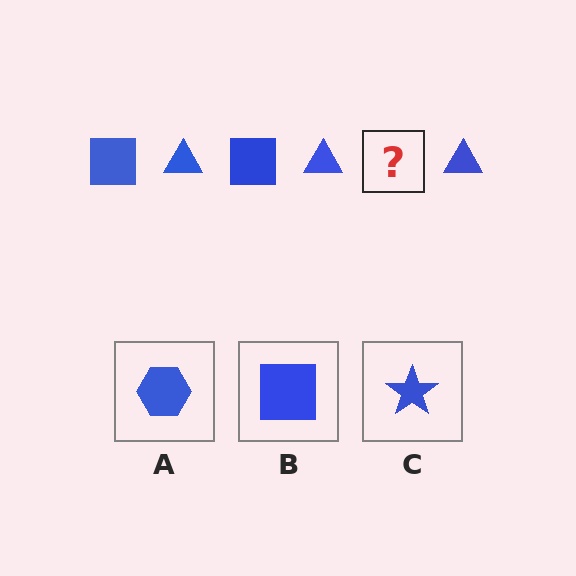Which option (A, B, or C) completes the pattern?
B.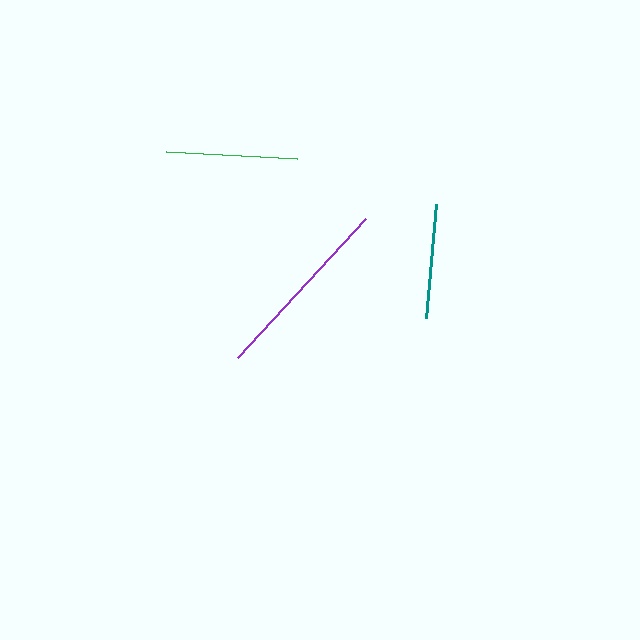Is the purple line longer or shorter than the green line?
The purple line is longer than the green line.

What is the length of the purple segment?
The purple segment is approximately 188 pixels long.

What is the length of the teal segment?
The teal segment is approximately 115 pixels long.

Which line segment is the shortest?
The teal line is the shortest at approximately 115 pixels.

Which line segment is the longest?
The purple line is the longest at approximately 188 pixels.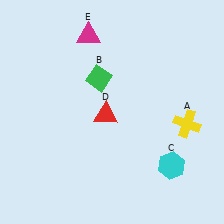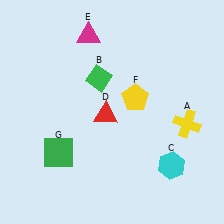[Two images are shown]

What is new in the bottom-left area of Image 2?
A green square (G) was added in the bottom-left area of Image 2.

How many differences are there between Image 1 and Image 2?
There are 2 differences between the two images.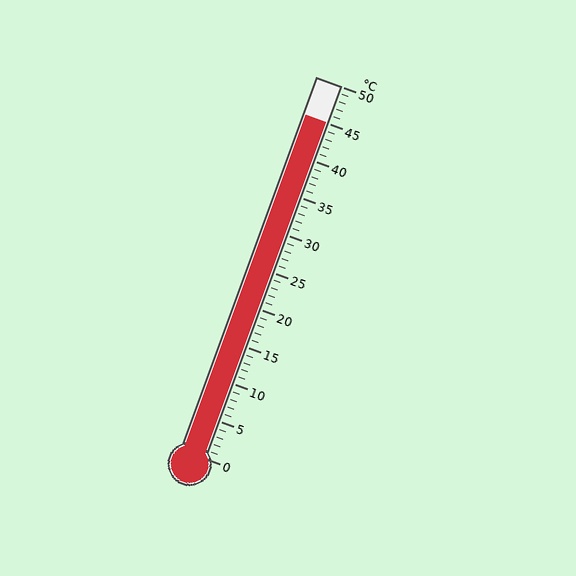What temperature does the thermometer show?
The thermometer shows approximately 45°C.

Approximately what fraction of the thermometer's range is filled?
The thermometer is filled to approximately 90% of its range.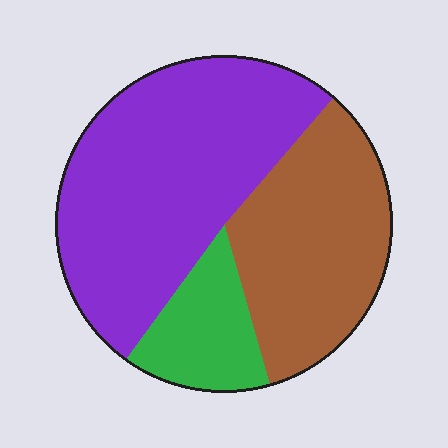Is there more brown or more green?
Brown.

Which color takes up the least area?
Green, at roughly 15%.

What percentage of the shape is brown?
Brown takes up about one third (1/3) of the shape.